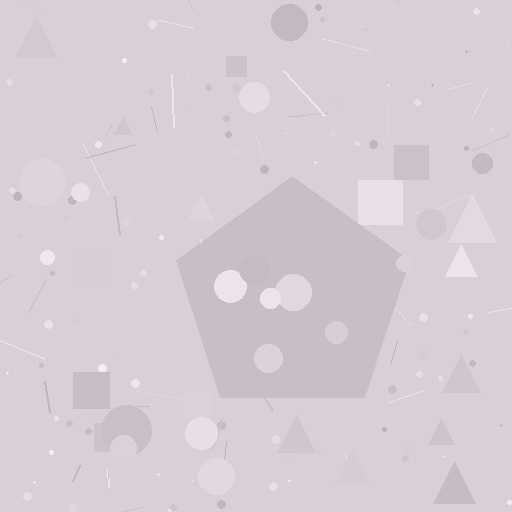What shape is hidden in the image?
A pentagon is hidden in the image.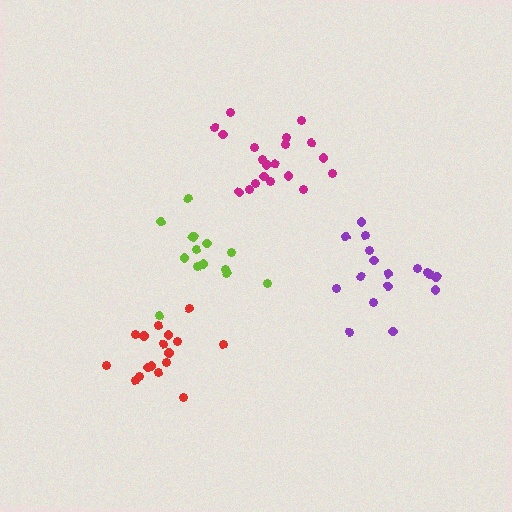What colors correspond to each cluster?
The clusters are colored: lime, magenta, purple, red.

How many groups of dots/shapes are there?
There are 4 groups.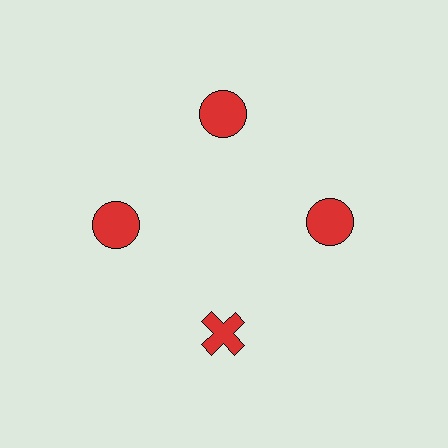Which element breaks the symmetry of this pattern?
The red cross at roughly the 6 o'clock position breaks the symmetry. All other shapes are red circles.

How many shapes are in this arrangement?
There are 4 shapes arranged in a ring pattern.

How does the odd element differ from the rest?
It has a different shape: cross instead of circle.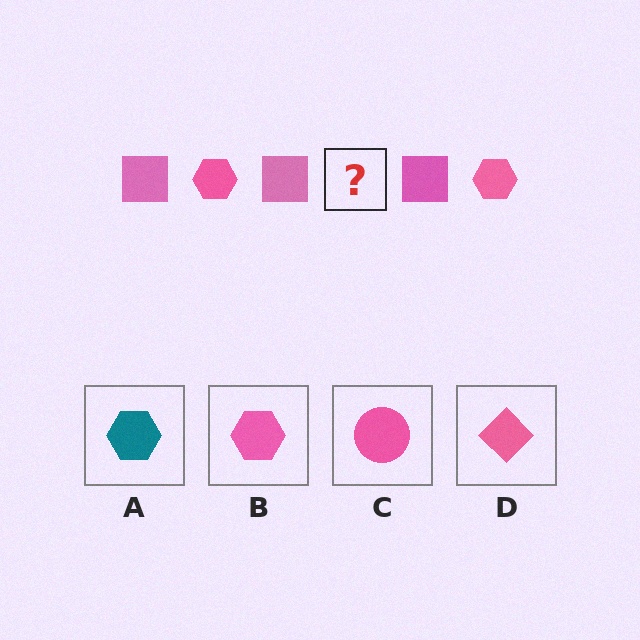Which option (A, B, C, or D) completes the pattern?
B.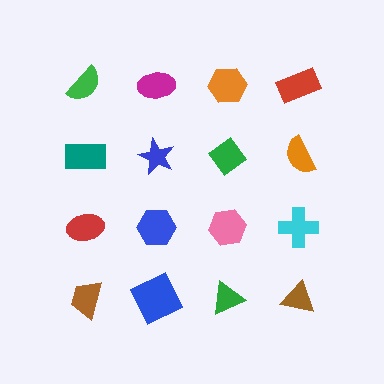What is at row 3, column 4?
A cyan cross.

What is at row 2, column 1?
A teal rectangle.